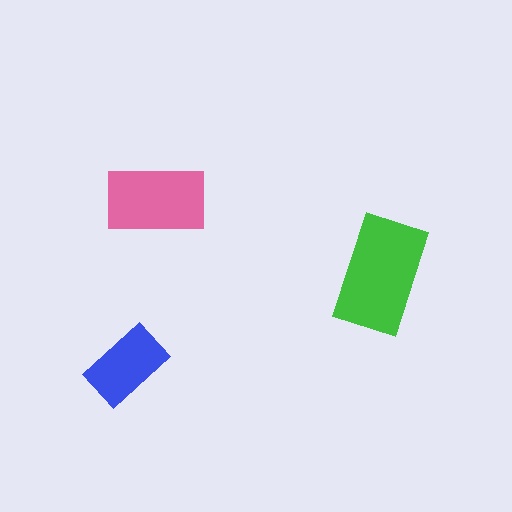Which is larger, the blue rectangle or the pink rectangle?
The pink one.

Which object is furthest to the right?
The green rectangle is rightmost.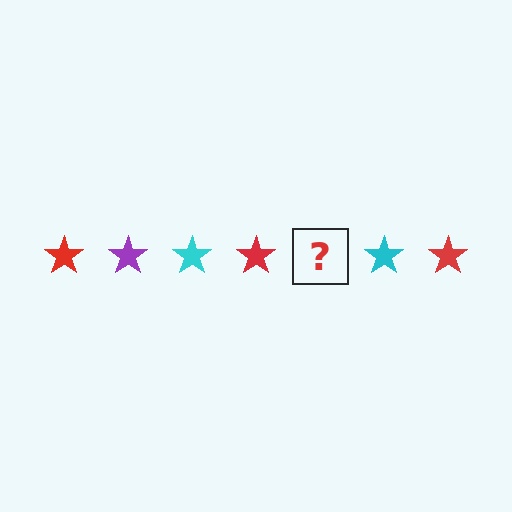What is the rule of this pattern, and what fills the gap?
The rule is that the pattern cycles through red, purple, cyan stars. The gap should be filled with a purple star.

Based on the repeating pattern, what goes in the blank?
The blank should be a purple star.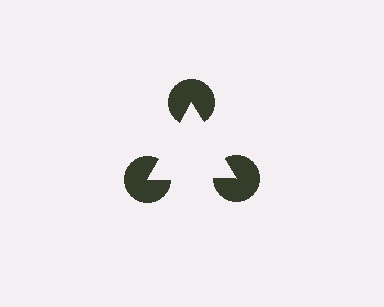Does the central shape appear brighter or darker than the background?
It typically appears slightly brighter than the background, even though no actual brightness change is drawn.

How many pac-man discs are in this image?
There are 3 — one at each vertex of the illusory triangle.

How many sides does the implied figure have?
3 sides.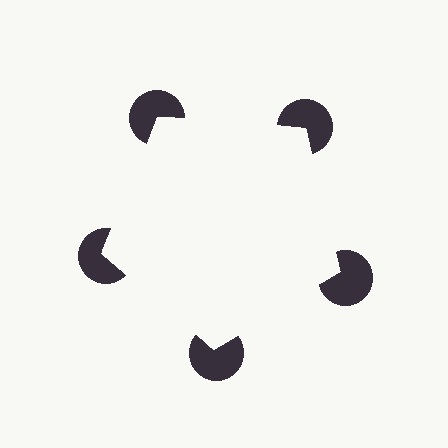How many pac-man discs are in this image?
There are 5 — one at each vertex of the illusory pentagon.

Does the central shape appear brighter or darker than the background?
It typically appears slightly brighter than the background, even though no actual brightness change is drawn.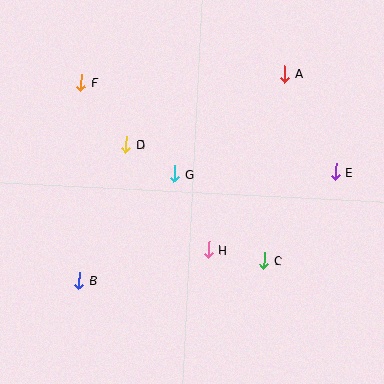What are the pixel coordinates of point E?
Point E is at (336, 172).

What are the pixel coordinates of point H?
Point H is at (208, 249).